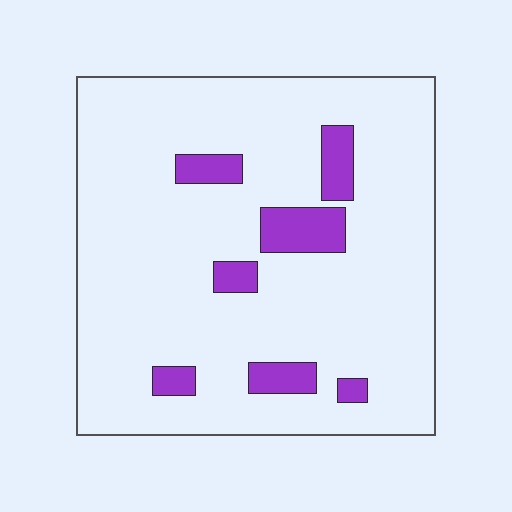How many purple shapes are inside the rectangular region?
7.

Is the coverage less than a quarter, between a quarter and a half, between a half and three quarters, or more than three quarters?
Less than a quarter.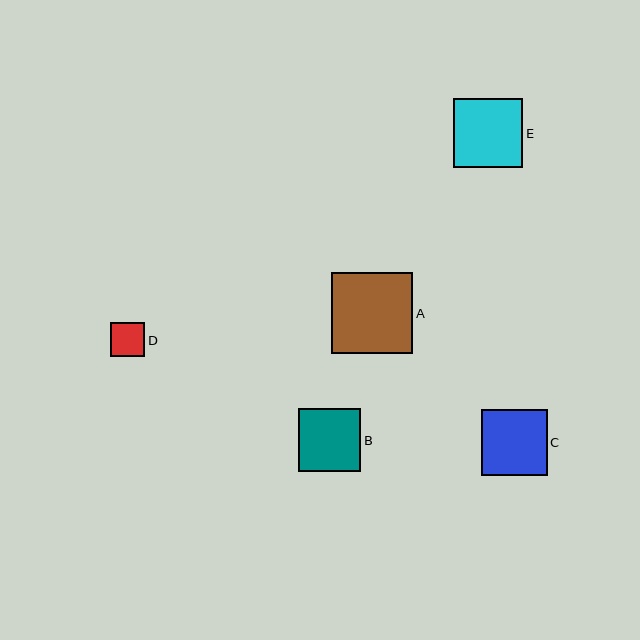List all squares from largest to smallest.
From largest to smallest: A, E, C, B, D.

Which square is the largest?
Square A is the largest with a size of approximately 81 pixels.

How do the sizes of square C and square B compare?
Square C and square B are approximately the same size.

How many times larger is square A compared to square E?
Square A is approximately 1.2 times the size of square E.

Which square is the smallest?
Square D is the smallest with a size of approximately 34 pixels.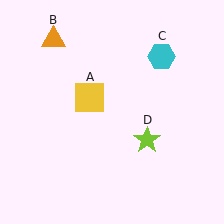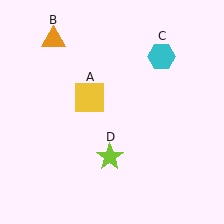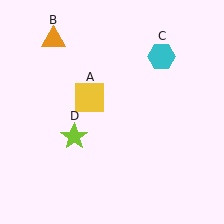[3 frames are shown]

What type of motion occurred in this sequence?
The lime star (object D) rotated clockwise around the center of the scene.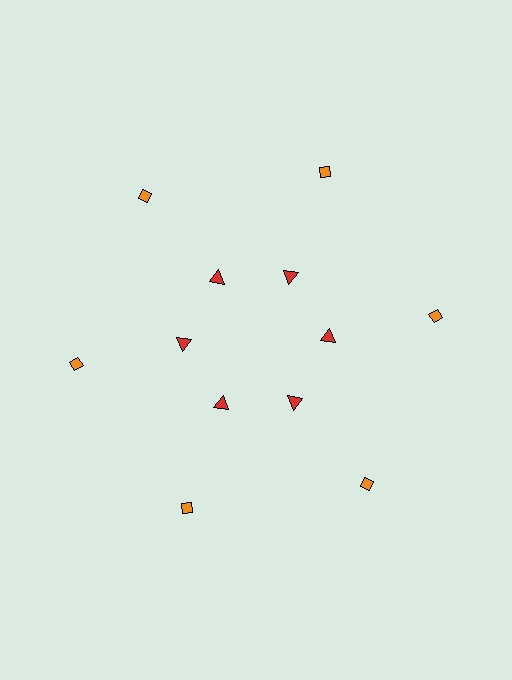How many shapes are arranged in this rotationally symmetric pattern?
There are 12 shapes, arranged in 6 groups of 2.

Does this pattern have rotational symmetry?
Yes, this pattern has 6-fold rotational symmetry. It looks the same after rotating 60 degrees around the center.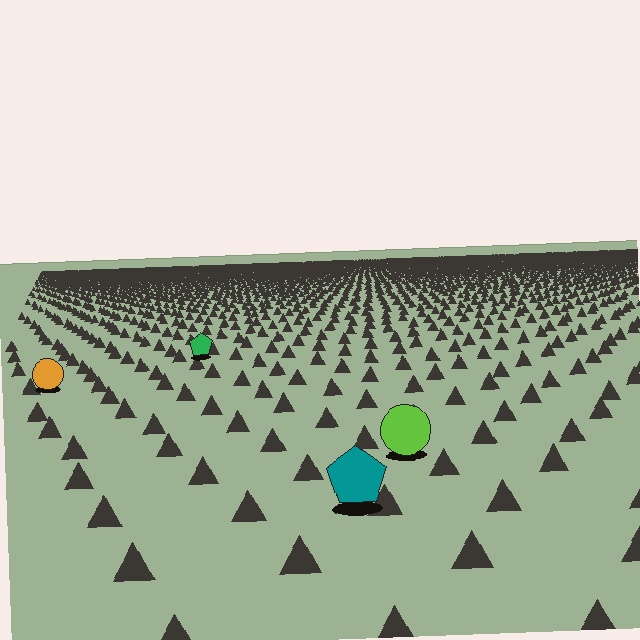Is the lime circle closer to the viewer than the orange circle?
Yes. The lime circle is closer — you can tell from the texture gradient: the ground texture is coarser near it.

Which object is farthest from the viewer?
The green pentagon is farthest from the viewer. It appears smaller and the ground texture around it is denser.